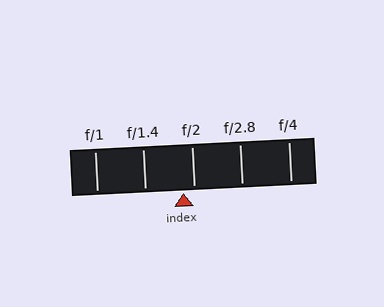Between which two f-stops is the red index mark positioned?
The index mark is between f/1.4 and f/2.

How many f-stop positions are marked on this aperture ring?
There are 5 f-stop positions marked.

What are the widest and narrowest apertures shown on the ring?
The widest aperture shown is f/1 and the narrowest is f/4.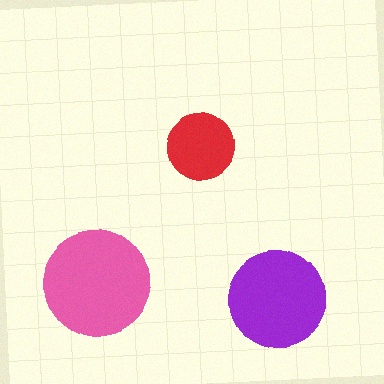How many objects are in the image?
There are 3 objects in the image.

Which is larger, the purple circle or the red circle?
The purple one.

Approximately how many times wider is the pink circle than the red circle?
About 1.5 times wider.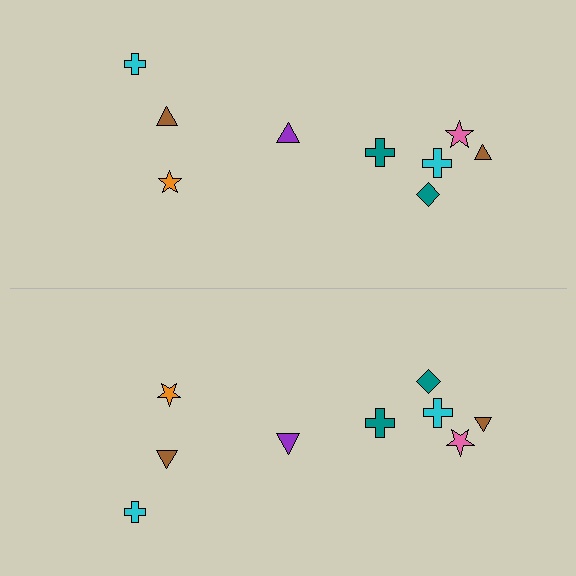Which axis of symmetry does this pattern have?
The pattern has a horizontal axis of symmetry running through the center of the image.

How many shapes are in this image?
There are 18 shapes in this image.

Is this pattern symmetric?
Yes, this pattern has bilateral (reflection) symmetry.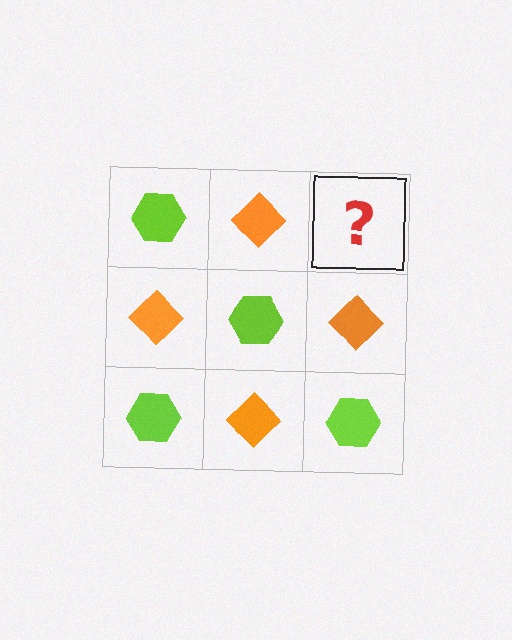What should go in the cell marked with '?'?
The missing cell should contain a lime hexagon.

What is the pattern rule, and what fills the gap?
The rule is that it alternates lime hexagon and orange diamond in a checkerboard pattern. The gap should be filled with a lime hexagon.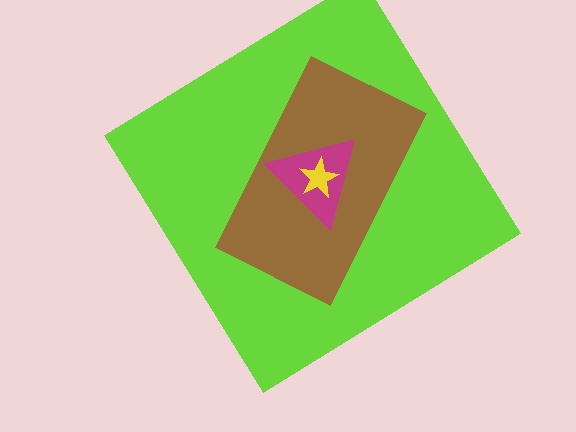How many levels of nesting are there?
4.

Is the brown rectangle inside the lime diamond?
Yes.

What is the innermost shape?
The yellow star.